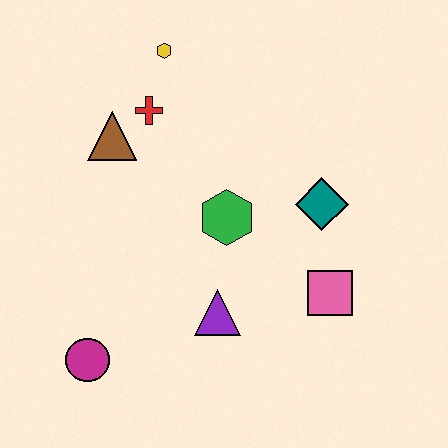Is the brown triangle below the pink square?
No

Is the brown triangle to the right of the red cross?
No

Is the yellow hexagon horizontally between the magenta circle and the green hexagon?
Yes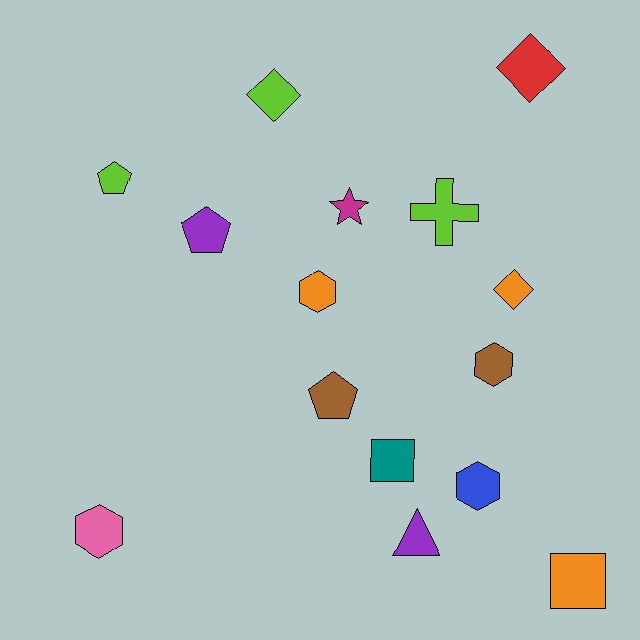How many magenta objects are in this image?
There is 1 magenta object.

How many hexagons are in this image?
There are 4 hexagons.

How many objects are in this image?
There are 15 objects.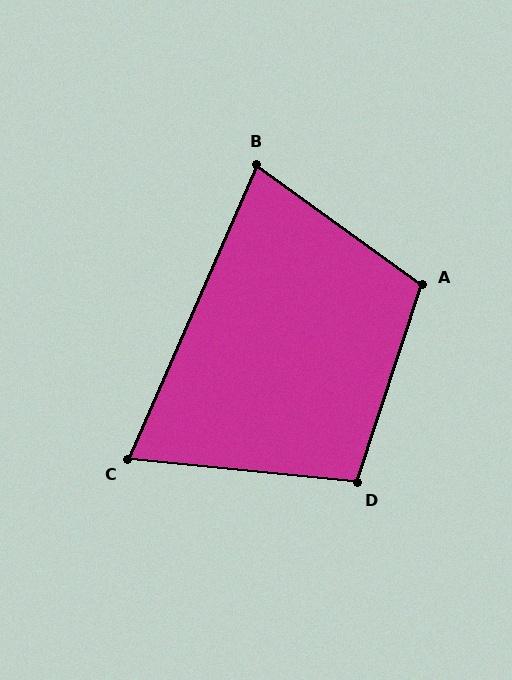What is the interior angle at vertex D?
Approximately 102 degrees (obtuse).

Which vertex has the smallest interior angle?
C, at approximately 72 degrees.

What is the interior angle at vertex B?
Approximately 78 degrees (acute).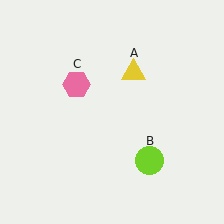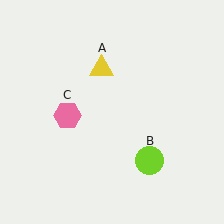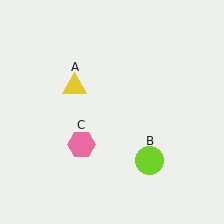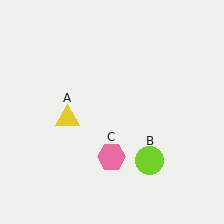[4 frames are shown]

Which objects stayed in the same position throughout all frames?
Lime circle (object B) remained stationary.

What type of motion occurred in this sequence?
The yellow triangle (object A), pink hexagon (object C) rotated counterclockwise around the center of the scene.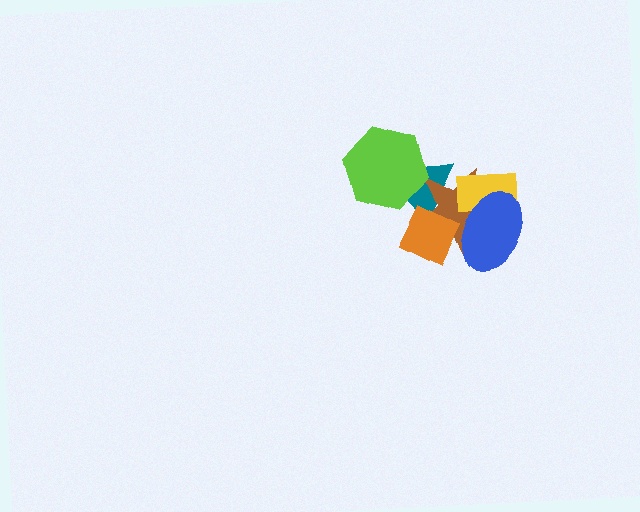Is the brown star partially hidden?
Yes, it is partially covered by another shape.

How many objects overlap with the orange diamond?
3 objects overlap with the orange diamond.